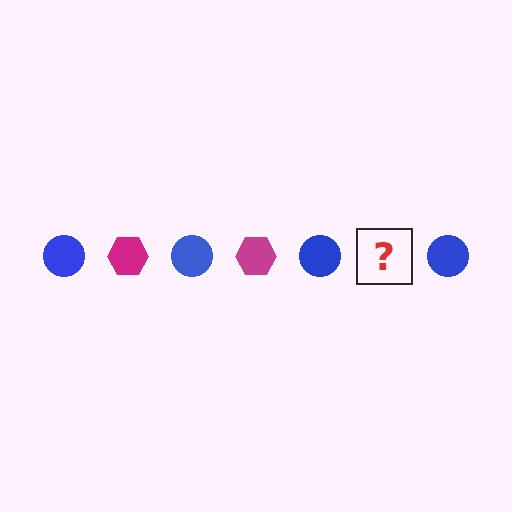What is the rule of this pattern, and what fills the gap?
The rule is that the pattern alternates between blue circle and magenta hexagon. The gap should be filled with a magenta hexagon.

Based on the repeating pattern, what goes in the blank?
The blank should be a magenta hexagon.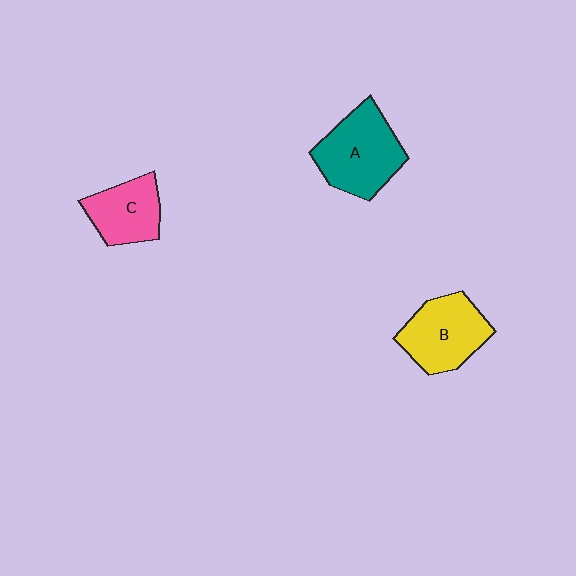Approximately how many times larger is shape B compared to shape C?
Approximately 1.3 times.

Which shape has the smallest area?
Shape C (pink).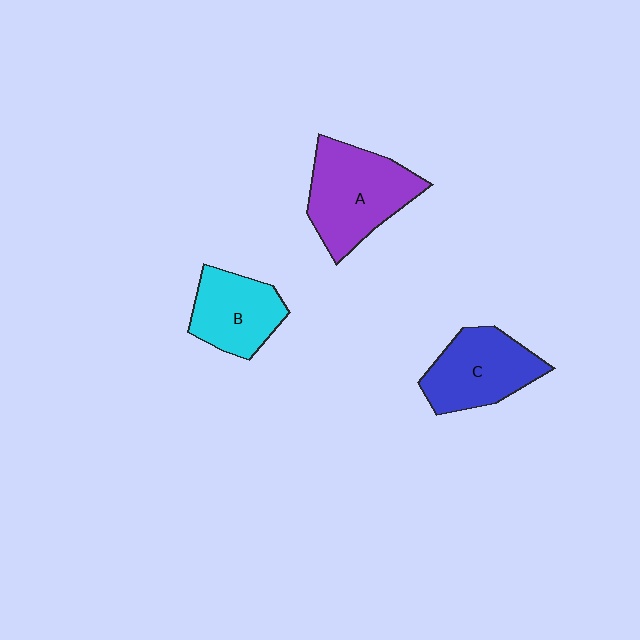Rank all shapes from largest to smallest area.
From largest to smallest: A (purple), C (blue), B (cyan).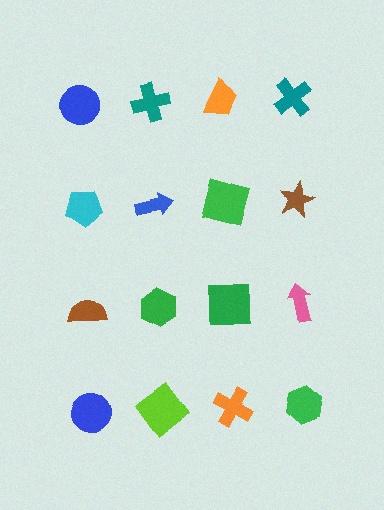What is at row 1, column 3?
An orange trapezoid.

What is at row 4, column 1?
A blue circle.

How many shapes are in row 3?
4 shapes.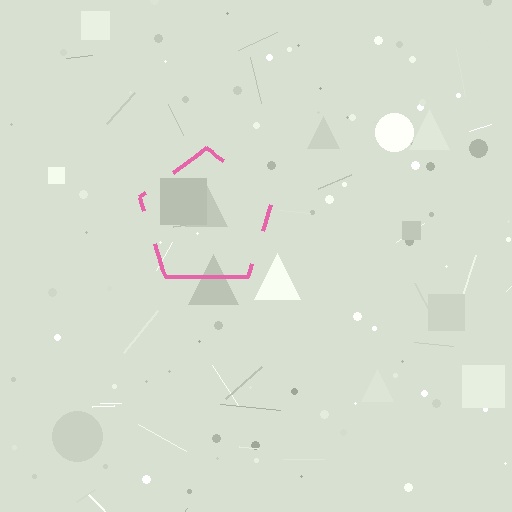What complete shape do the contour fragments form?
The contour fragments form a pentagon.